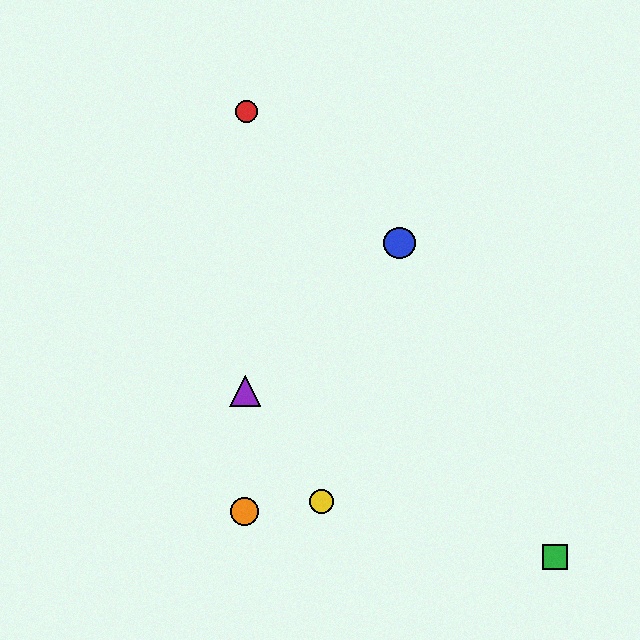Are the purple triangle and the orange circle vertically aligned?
Yes, both are at x≈245.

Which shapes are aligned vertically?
The red circle, the purple triangle, the orange circle are aligned vertically.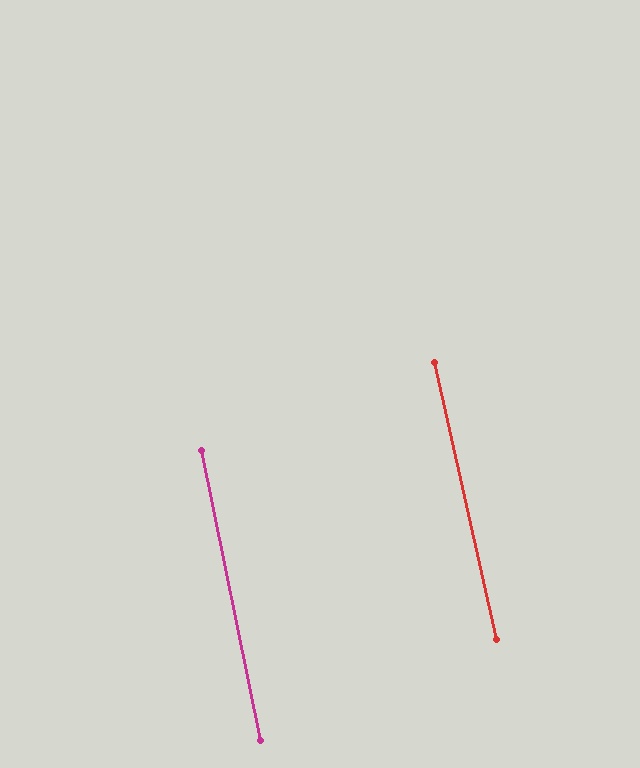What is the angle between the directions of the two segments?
Approximately 1 degree.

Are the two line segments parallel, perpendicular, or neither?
Parallel — their directions differ by only 1.2°.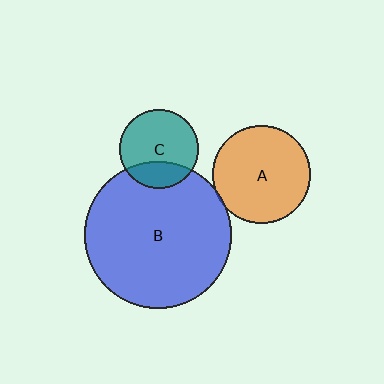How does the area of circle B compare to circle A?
Approximately 2.3 times.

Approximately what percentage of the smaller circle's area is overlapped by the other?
Approximately 25%.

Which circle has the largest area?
Circle B (blue).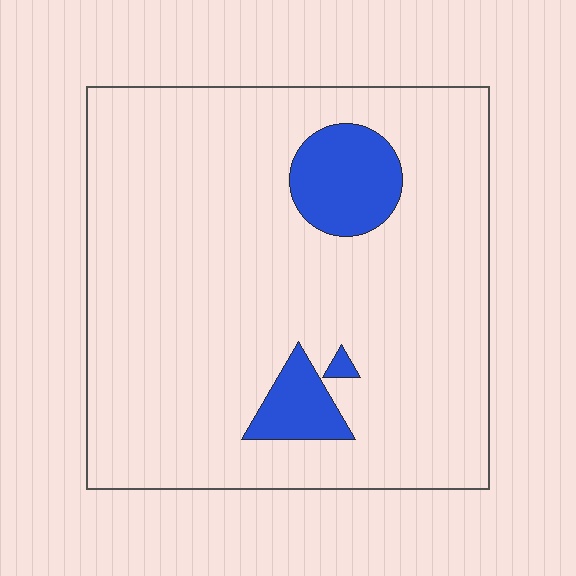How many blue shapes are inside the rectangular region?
3.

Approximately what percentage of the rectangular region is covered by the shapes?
Approximately 10%.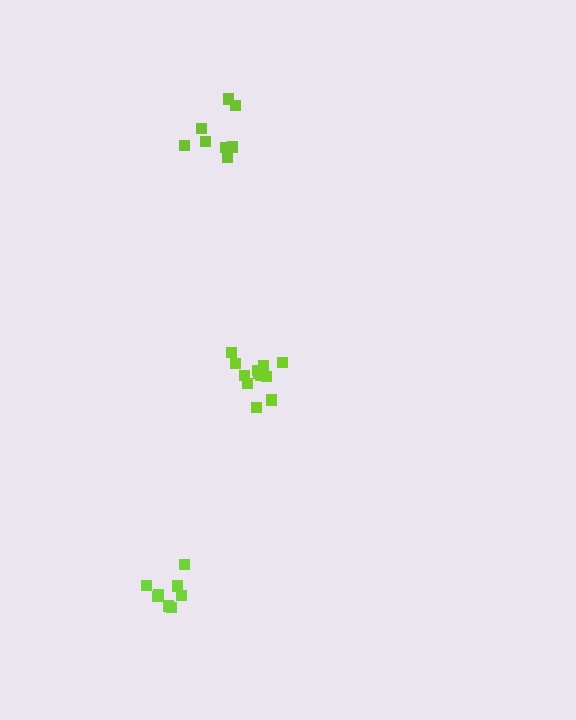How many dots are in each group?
Group 1: 12 dots, Group 2: 8 dots, Group 3: 8 dots (28 total).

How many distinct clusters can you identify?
There are 3 distinct clusters.